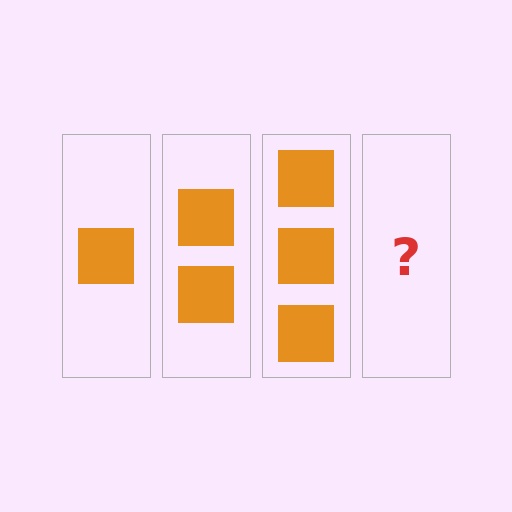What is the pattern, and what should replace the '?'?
The pattern is that each step adds one more square. The '?' should be 4 squares.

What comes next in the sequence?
The next element should be 4 squares.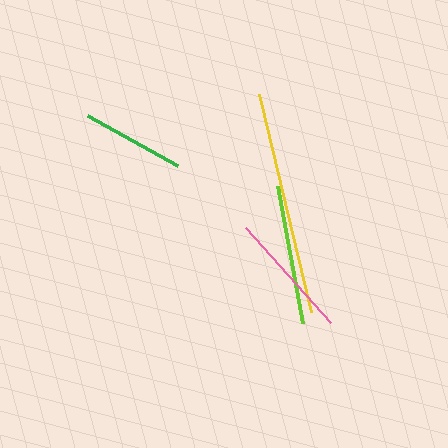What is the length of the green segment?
The green segment is approximately 103 pixels long.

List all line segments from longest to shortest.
From longest to shortest: yellow, lime, pink, green.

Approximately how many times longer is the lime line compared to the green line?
The lime line is approximately 1.4 times the length of the green line.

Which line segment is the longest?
The yellow line is the longest at approximately 224 pixels.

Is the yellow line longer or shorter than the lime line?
The yellow line is longer than the lime line.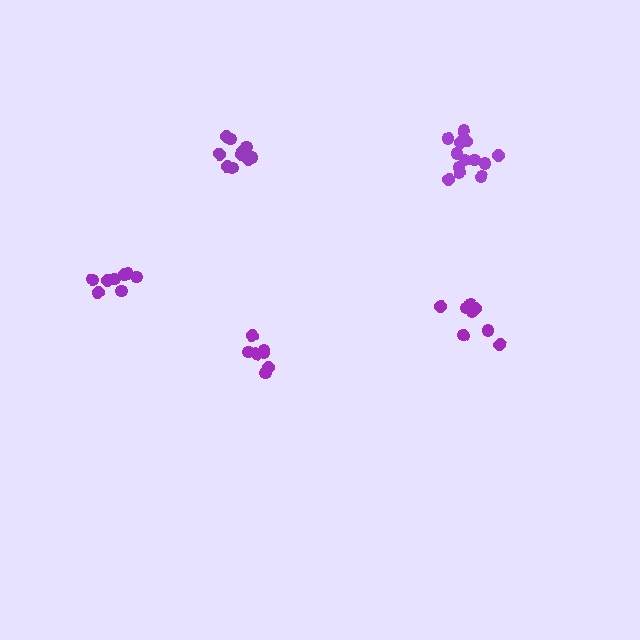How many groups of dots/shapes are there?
There are 5 groups.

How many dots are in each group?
Group 1: 11 dots, Group 2: 8 dots, Group 3: 7 dots, Group 4: 8 dots, Group 5: 13 dots (47 total).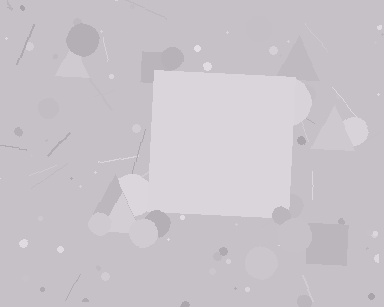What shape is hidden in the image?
A square is hidden in the image.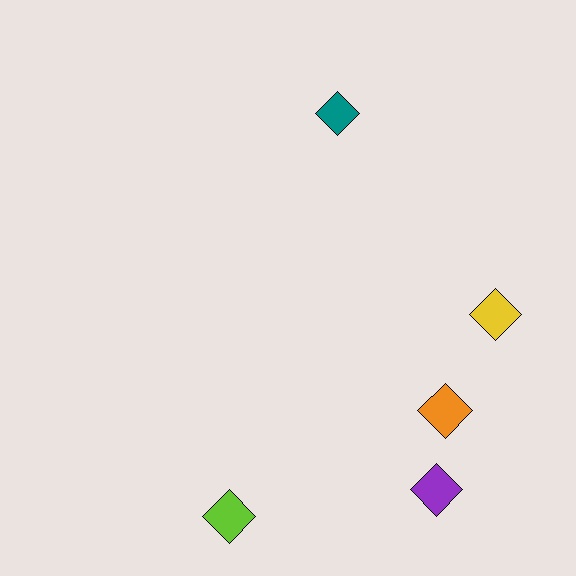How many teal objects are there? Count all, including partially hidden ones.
There is 1 teal object.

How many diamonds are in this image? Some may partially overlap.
There are 5 diamonds.